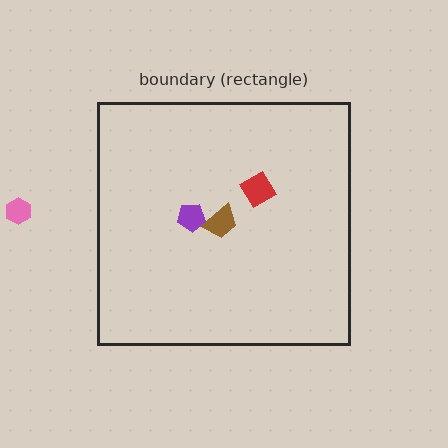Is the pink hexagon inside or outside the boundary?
Outside.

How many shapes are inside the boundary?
3 inside, 1 outside.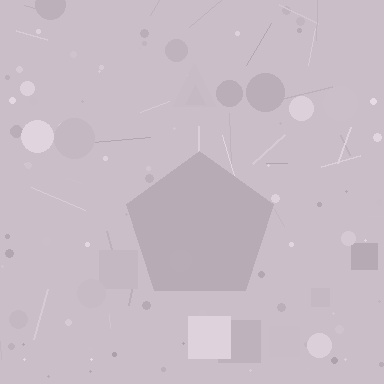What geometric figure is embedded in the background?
A pentagon is embedded in the background.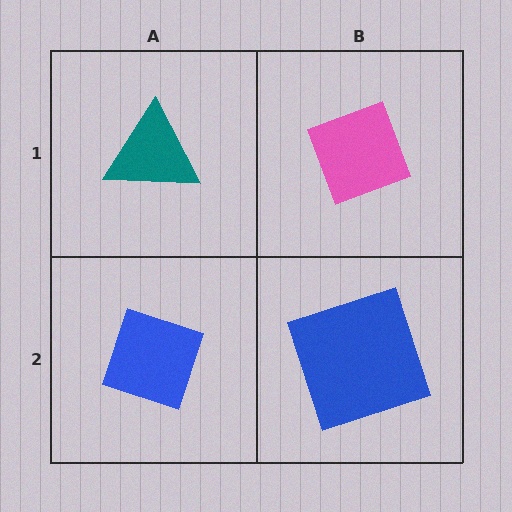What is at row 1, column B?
A pink diamond.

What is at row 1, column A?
A teal triangle.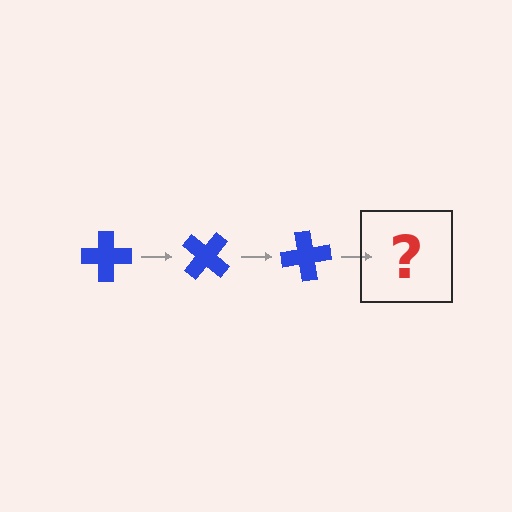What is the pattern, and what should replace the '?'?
The pattern is that the cross rotates 40 degrees each step. The '?' should be a blue cross rotated 120 degrees.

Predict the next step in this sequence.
The next step is a blue cross rotated 120 degrees.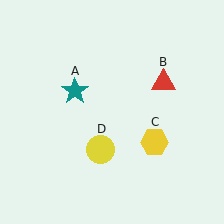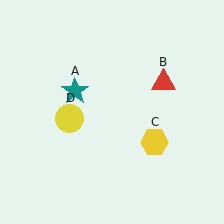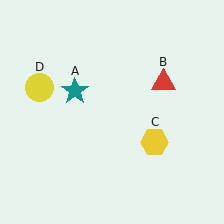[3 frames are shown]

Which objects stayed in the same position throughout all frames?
Teal star (object A) and red triangle (object B) and yellow hexagon (object C) remained stationary.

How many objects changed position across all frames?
1 object changed position: yellow circle (object D).